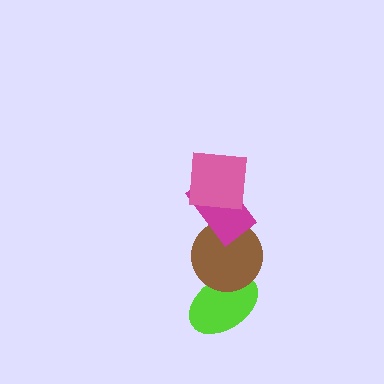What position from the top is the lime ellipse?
The lime ellipse is 4th from the top.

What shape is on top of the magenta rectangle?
The pink square is on top of the magenta rectangle.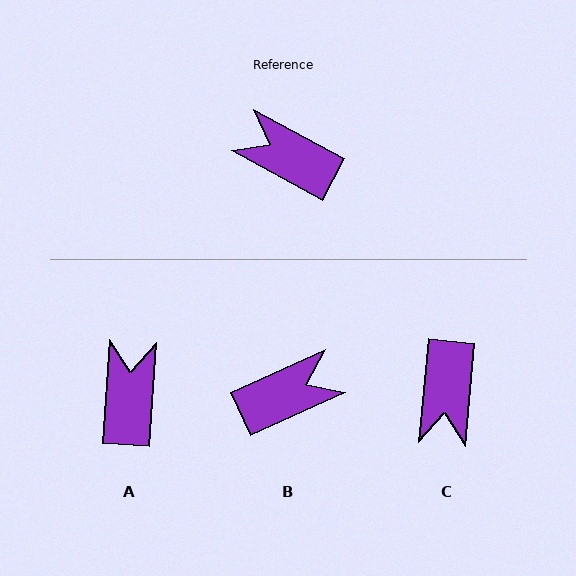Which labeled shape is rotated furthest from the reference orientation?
B, about 127 degrees away.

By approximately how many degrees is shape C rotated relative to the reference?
Approximately 113 degrees counter-clockwise.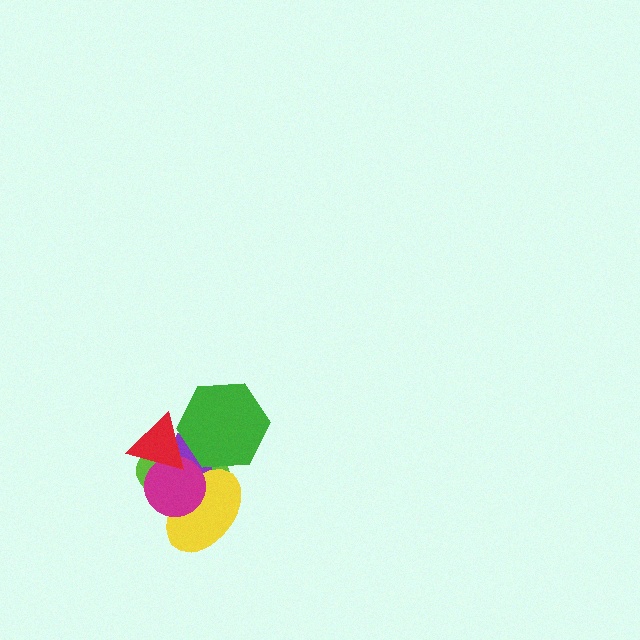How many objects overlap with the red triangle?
4 objects overlap with the red triangle.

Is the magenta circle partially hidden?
Yes, it is partially covered by another shape.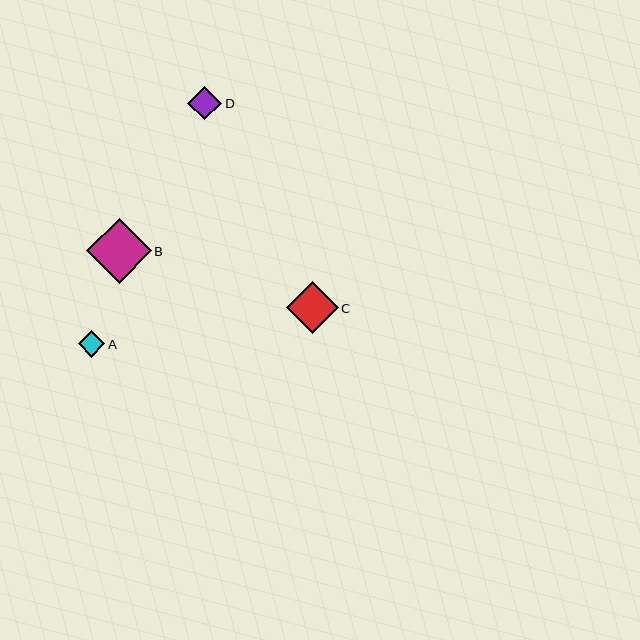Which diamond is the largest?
Diamond B is the largest with a size of approximately 64 pixels.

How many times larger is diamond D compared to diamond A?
Diamond D is approximately 1.3 times the size of diamond A.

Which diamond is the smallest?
Diamond A is the smallest with a size of approximately 27 pixels.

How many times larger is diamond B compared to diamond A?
Diamond B is approximately 2.4 times the size of diamond A.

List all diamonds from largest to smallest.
From largest to smallest: B, C, D, A.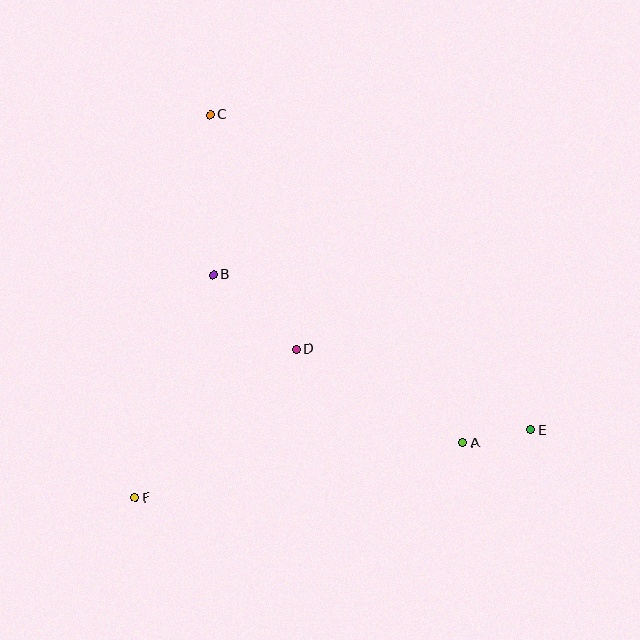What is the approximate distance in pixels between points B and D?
The distance between B and D is approximately 112 pixels.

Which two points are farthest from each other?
Points C and E are farthest from each other.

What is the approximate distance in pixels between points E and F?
The distance between E and F is approximately 401 pixels.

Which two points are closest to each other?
Points A and E are closest to each other.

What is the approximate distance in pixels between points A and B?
The distance between A and B is approximately 301 pixels.